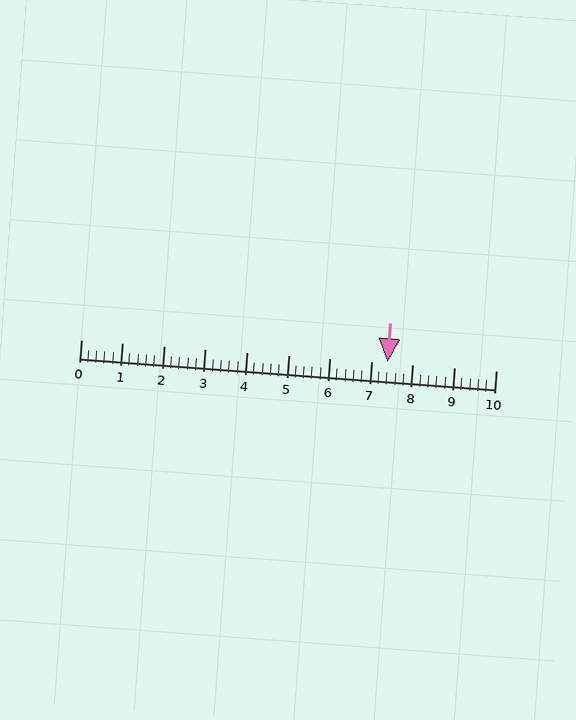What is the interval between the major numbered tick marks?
The major tick marks are spaced 1 units apart.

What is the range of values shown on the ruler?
The ruler shows values from 0 to 10.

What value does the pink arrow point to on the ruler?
The pink arrow points to approximately 7.4.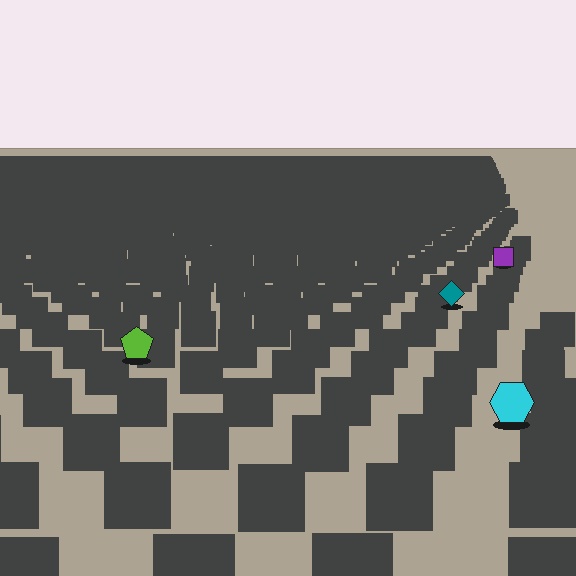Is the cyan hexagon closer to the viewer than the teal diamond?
Yes. The cyan hexagon is closer — you can tell from the texture gradient: the ground texture is coarser near it.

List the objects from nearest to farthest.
From nearest to farthest: the cyan hexagon, the lime pentagon, the teal diamond, the purple square.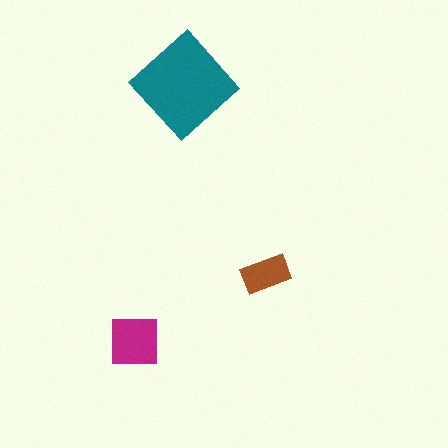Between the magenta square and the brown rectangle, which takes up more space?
The magenta square.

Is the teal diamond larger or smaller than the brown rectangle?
Larger.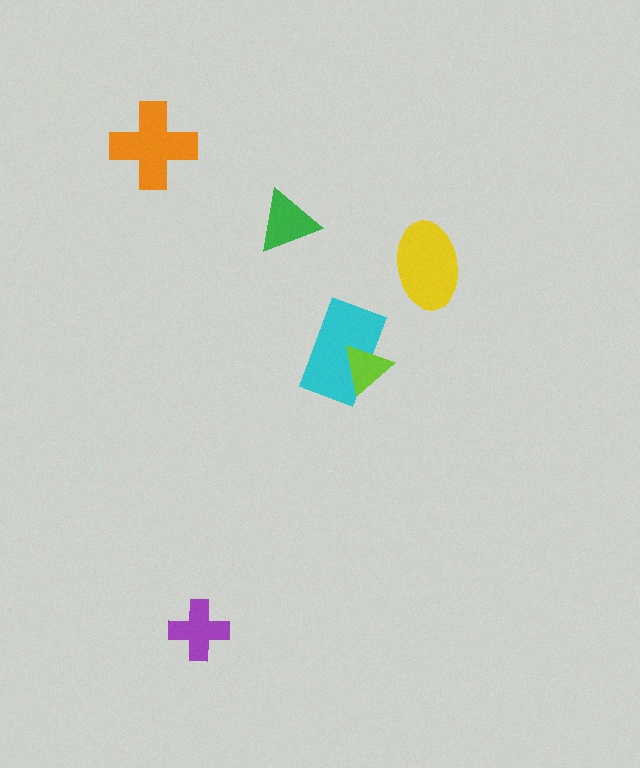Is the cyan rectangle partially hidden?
Yes, it is partially covered by another shape.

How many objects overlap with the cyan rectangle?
1 object overlaps with the cyan rectangle.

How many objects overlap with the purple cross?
0 objects overlap with the purple cross.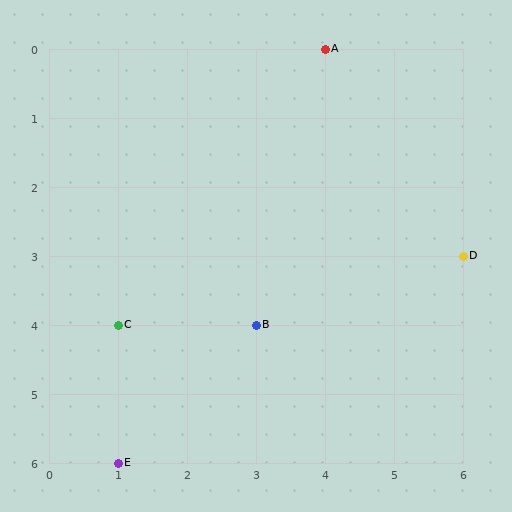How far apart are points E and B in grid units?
Points E and B are 2 columns and 2 rows apart (about 2.8 grid units diagonally).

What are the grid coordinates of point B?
Point B is at grid coordinates (3, 4).